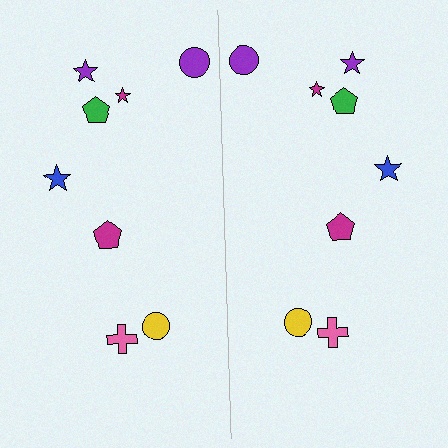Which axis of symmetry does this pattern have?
The pattern has a vertical axis of symmetry running through the center of the image.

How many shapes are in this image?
There are 16 shapes in this image.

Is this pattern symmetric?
Yes, this pattern has bilateral (reflection) symmetry.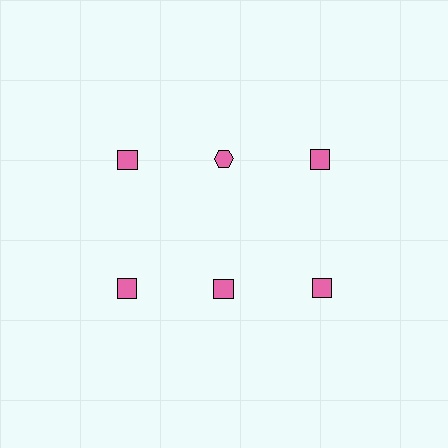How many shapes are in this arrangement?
There are 6 shapes arranged in a grid pattern.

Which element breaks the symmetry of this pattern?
The pink hexagon in the top row, second from left column breaks the symmetry. All other shapes are pink squares.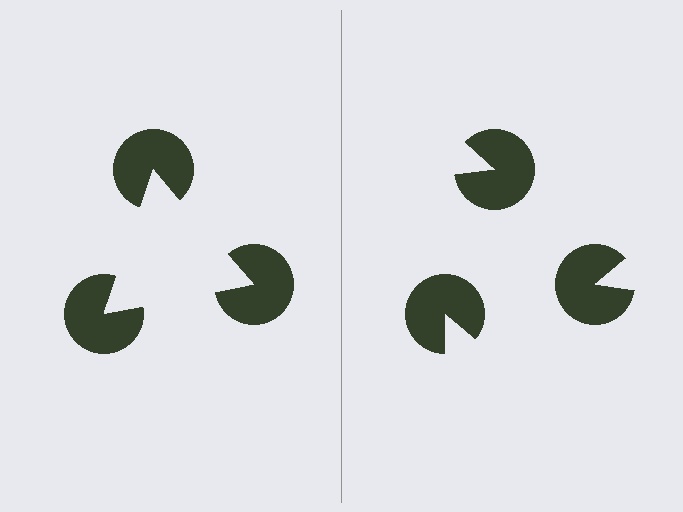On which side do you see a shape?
An illusory triangle appears on the left side. On the right side the wedge cuts are rotated, so no coherent shape forms.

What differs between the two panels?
The pac-man discs are positioned identically on both sides; only the wedge orientations differ. On the left they align to a triangle; on the right they are misaligned.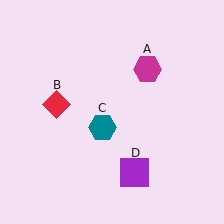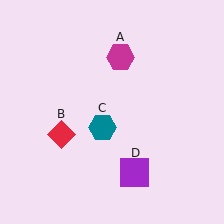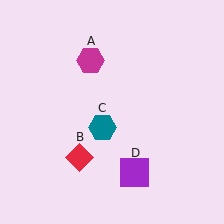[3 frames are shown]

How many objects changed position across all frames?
2 objects changed position: magenta hexagon (object A), red diamond (object B).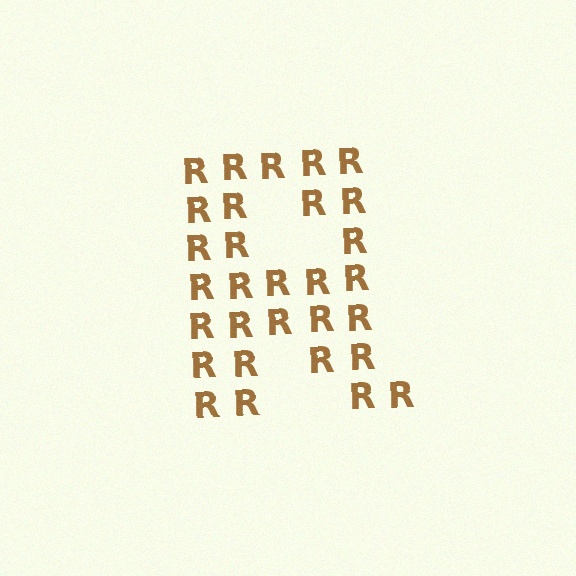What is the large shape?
The large shape is the letter R.